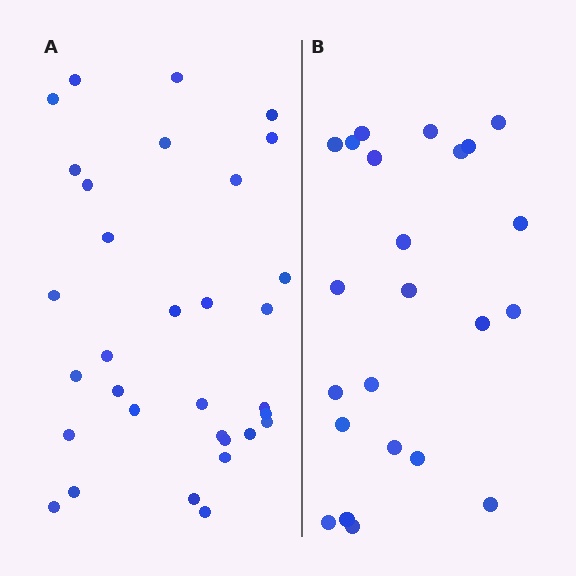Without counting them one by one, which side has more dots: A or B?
Region A (the left region) has more dots.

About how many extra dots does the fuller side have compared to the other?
Region A has roughly 8 or so more dots than region B.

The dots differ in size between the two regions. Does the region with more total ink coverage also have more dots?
No. Region B has more total ink coverage because its dots are larger, but region A actually contains more individual dots. Total area can be misleading — the number of items is what matters here.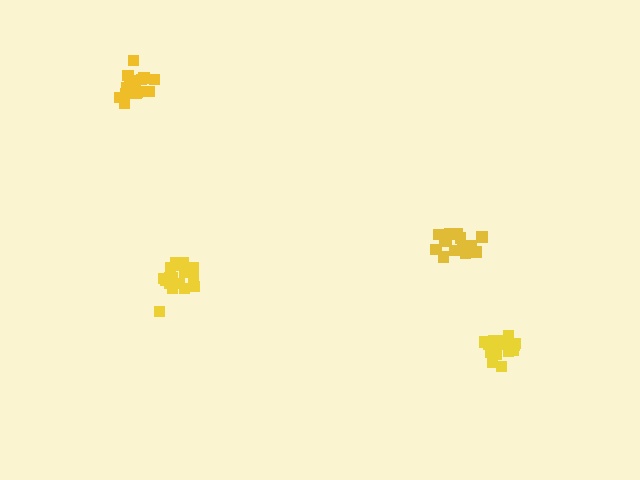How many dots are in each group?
Group 1: 17 dots, Group 2: 20 dots, Group 3: 18 dots, Group 4: 15 dots (70 total).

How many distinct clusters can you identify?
There are 4 distinct clusters.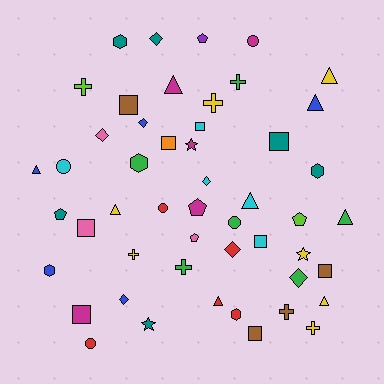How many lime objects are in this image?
There are 2 lime objects.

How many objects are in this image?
There are 50 objects.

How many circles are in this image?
There are 5 circles.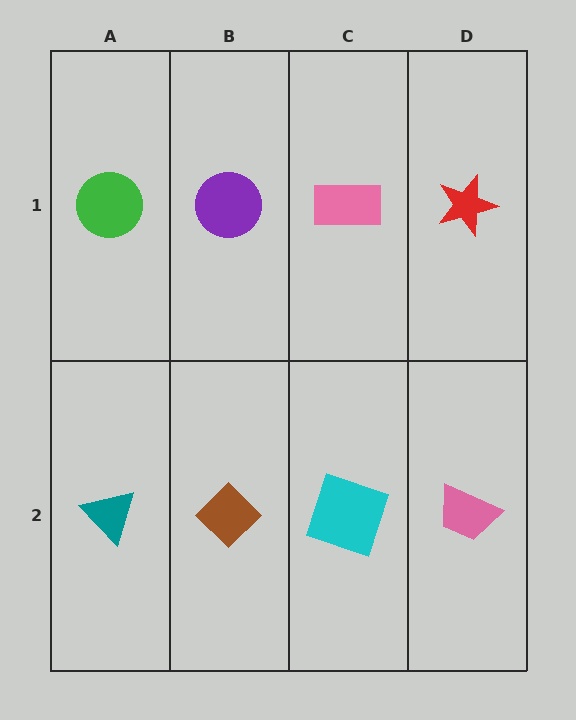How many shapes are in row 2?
4 shapes.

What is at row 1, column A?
A green circle.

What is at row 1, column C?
A pink rectangle.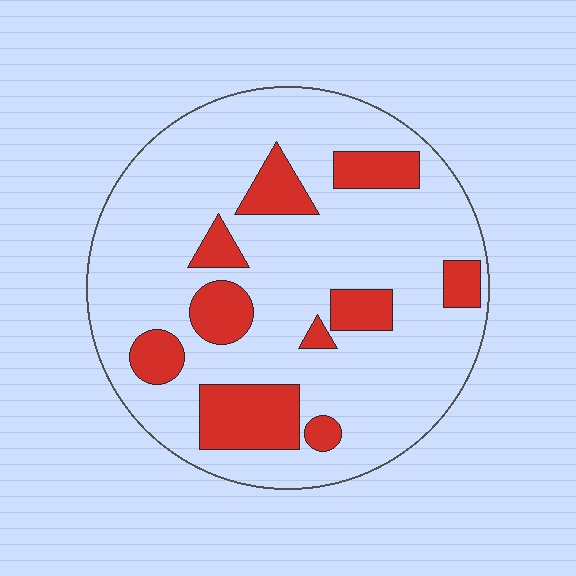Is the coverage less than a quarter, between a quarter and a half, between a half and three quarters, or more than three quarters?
Less than a quarter.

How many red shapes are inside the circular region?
10.